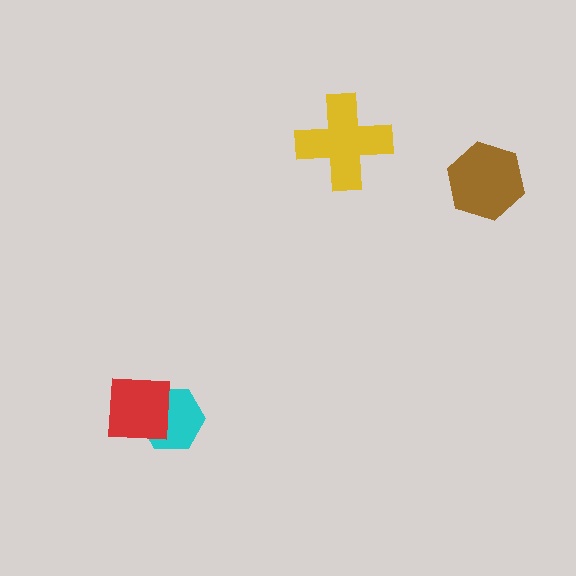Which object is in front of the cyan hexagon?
The red square is in front of the cyan hexagon.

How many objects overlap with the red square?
1 object overlaps with the red square.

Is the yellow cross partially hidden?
No, no other shape covers it.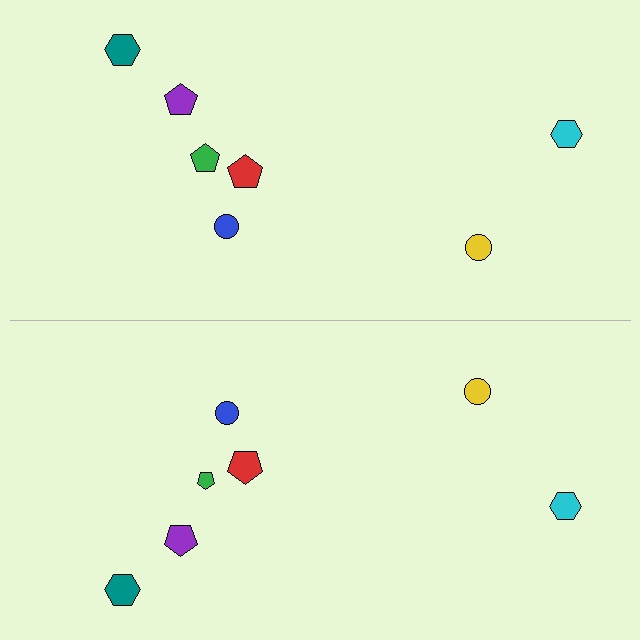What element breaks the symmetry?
The green pentagon on the bottom side has a different size than its mirror counterpart.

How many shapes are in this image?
There are 14 shapes in this image.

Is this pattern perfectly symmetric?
No, the pattern is not perfectly symmetric. The green pentagon on the bottom side has a different size than its mirror counterpart.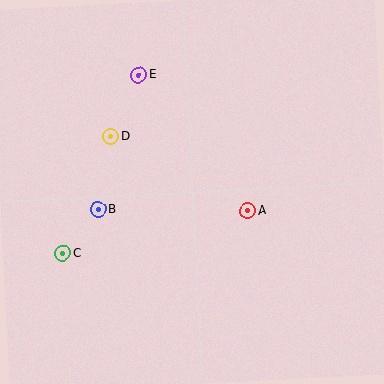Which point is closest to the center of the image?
Point A at (248, 211) is closest to the center.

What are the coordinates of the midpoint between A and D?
The midpoint between A and D is at (179, 174).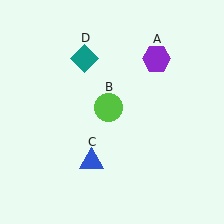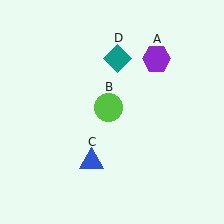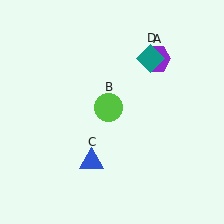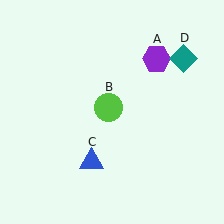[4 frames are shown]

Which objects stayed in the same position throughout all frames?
Purple hexagon (object A) and lime circle (object B) and blue triangle (object C) remained stationary.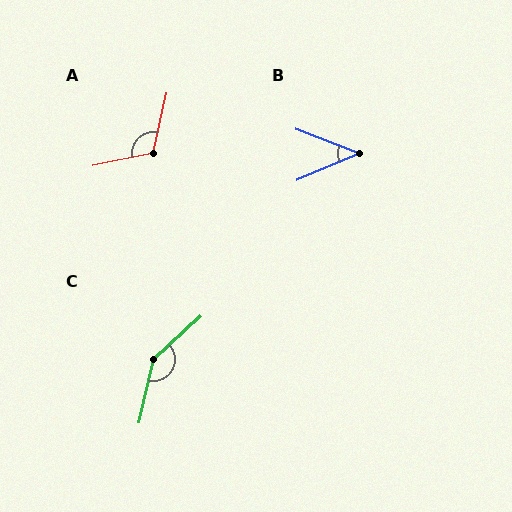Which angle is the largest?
C, at approximately 145 degrees.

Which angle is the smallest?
B, at approximately 44 degrees.